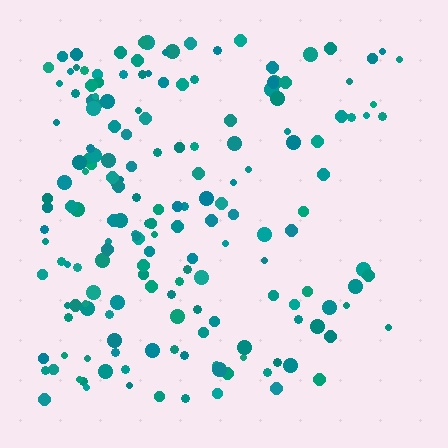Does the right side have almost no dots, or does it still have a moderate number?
Still a moderate number, just noticeably fewer than the left.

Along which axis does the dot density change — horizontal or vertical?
Horizontal.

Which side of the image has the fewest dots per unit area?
The right.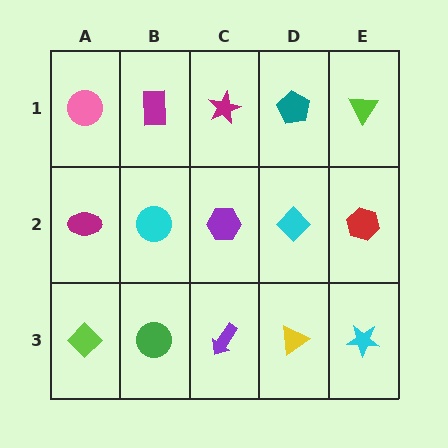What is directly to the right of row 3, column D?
A cyan star.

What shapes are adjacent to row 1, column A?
A magenta ellipse (row 2, column A), a magenta rectangle (row 1, column B).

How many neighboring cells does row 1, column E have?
2.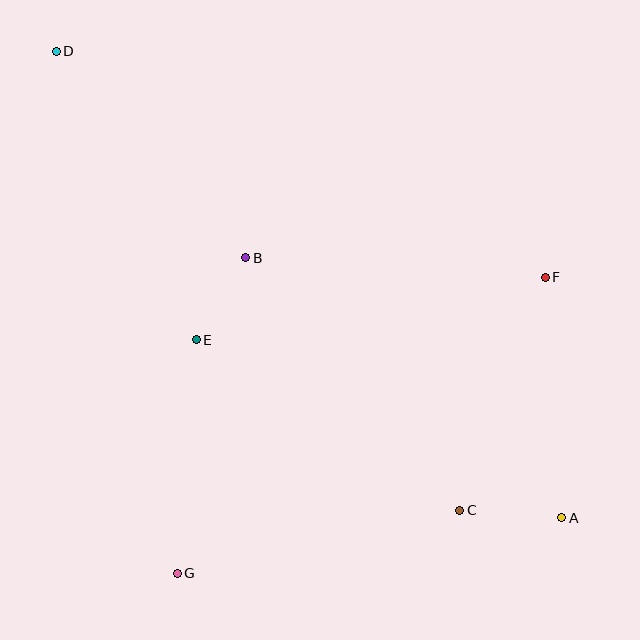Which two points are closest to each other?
Points B and E are closest to each other.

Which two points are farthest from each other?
Points A and D are farthest from each other.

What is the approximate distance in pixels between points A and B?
The distance between A and B is approximately 409 pixels.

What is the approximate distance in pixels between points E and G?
The distance between E and G is approximately 234 pixels.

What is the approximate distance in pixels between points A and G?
The distance between A and G is approximately 388 pixels.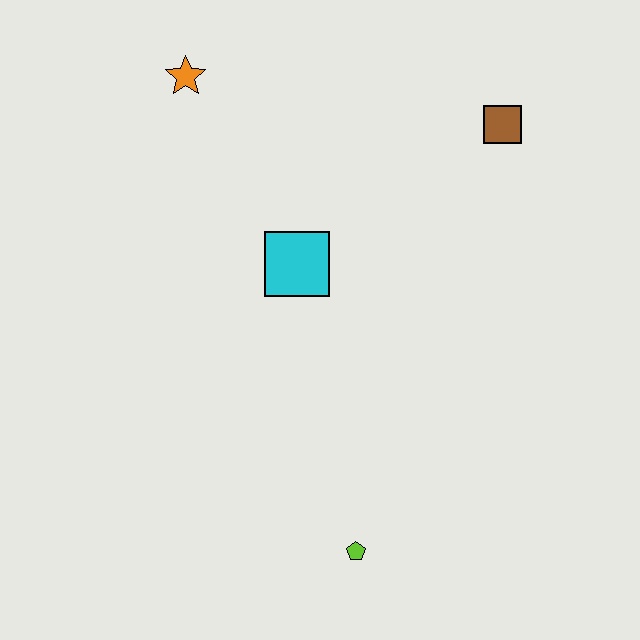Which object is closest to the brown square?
The cyan square is closest to the brown square.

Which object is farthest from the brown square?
The lime pentagon is farthest from the brown square.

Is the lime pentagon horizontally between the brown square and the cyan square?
Yes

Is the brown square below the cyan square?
No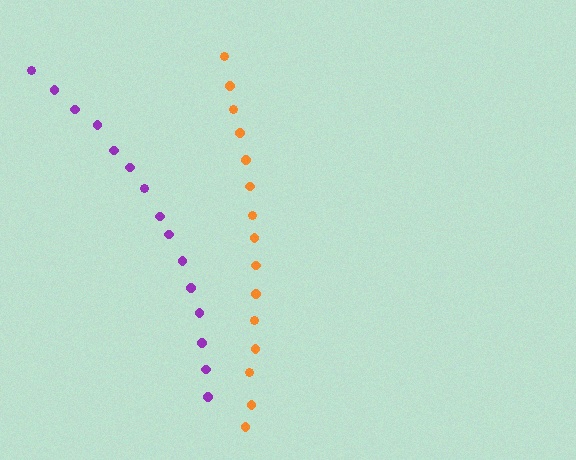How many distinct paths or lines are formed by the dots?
There are 2 distinct paths.